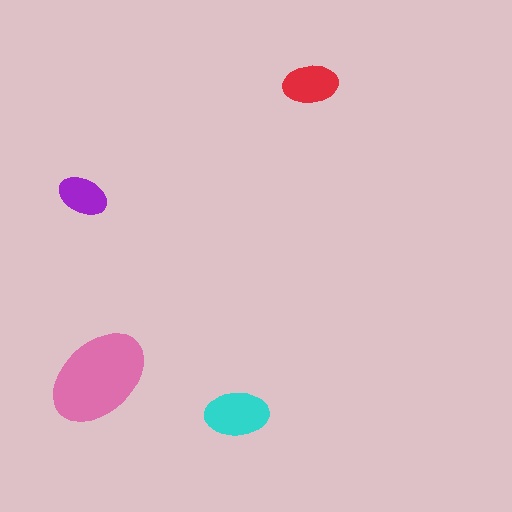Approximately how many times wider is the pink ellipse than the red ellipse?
About 2 times wider.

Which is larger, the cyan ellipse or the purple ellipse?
The cyan one.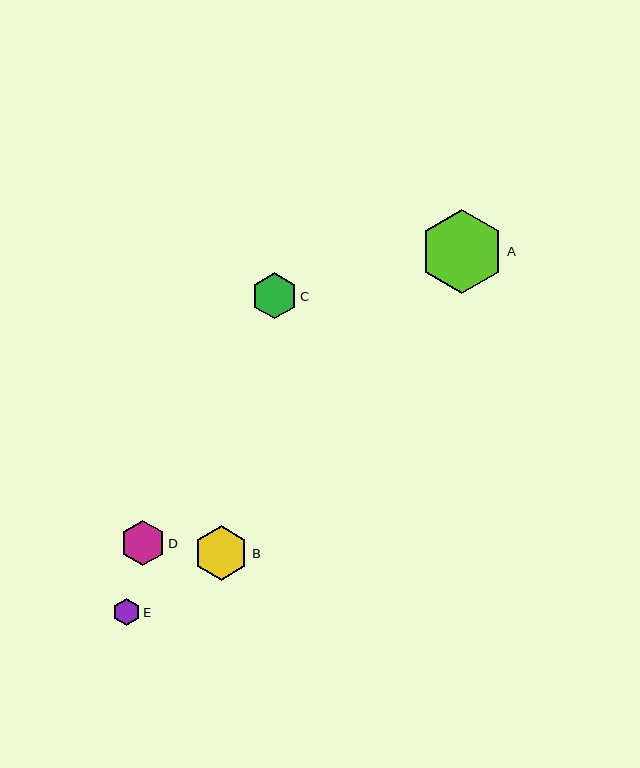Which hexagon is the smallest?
Hexagon E is the smallest with a size of approximately 27 pixels.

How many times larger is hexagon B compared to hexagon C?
Hexagon B is approximately 1.2 times the size of hexagon C.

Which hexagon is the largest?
Hexagon A is the largest with a size of approximately 84 pixels.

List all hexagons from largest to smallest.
From largest to smallest: A, B, C, D, E.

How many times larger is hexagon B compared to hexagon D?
Hexagon B is approximately 1.2 times the size of hexagon D.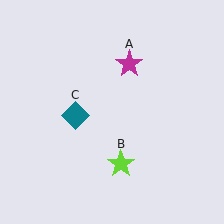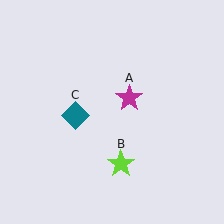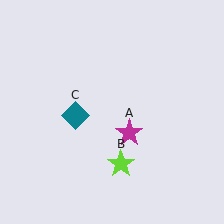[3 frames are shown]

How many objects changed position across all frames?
1 object changed position: magenta star (object A).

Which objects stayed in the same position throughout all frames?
Lime star (object B) and teal diamond (object C) remained stationary.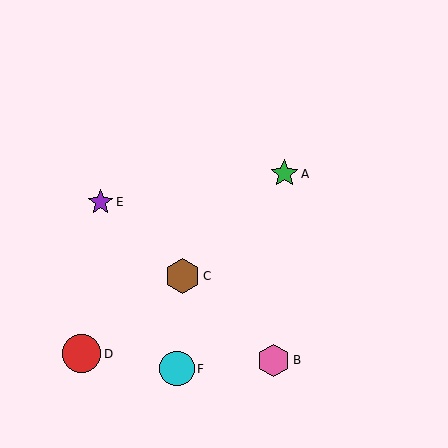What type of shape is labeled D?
Shape D is a red circle.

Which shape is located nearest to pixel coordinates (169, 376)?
The cyan circle (labeled F) at (177, 369) is nearest to that location.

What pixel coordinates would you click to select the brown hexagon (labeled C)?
Click at (183, 276) to select the brown hexagon C.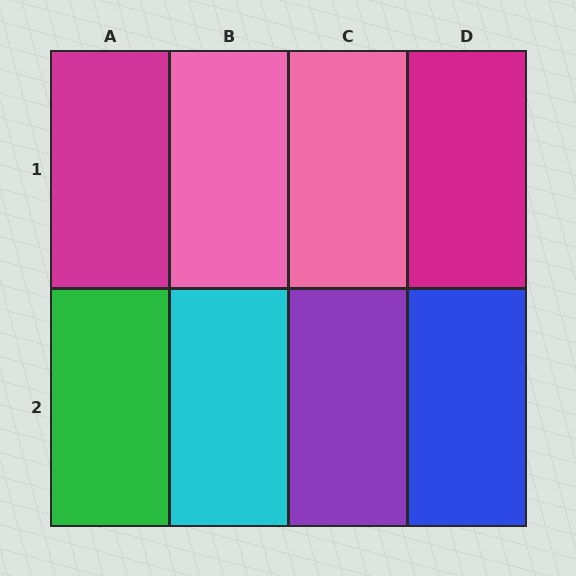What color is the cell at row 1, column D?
Magenta.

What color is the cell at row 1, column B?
Pink.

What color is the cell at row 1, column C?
Pink.